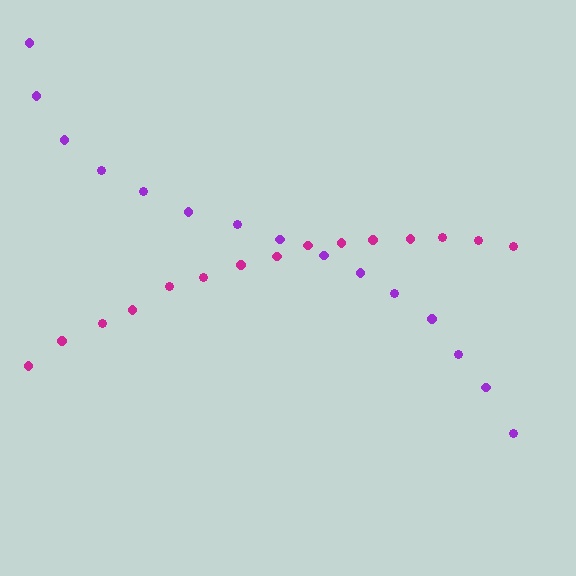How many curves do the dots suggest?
There are 2 distinct paths.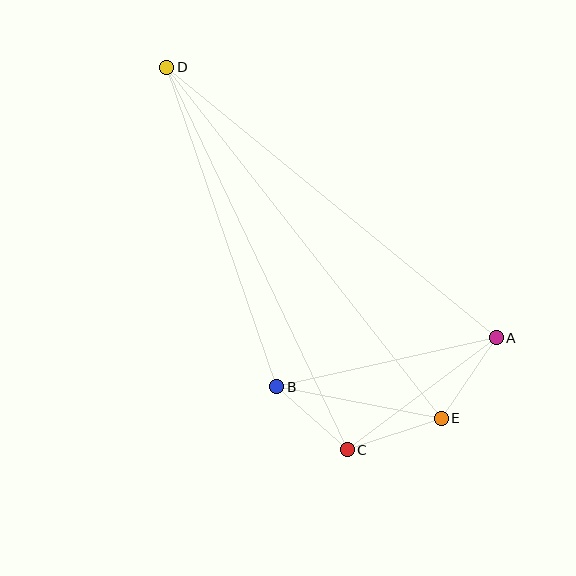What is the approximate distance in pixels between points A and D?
The distance between A and D is approximately 426 pixels.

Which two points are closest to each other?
Points B and C are closest to each other.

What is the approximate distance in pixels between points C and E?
The distance between C and E is approximately 99 pixels.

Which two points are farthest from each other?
Points D and E are farthest from each other.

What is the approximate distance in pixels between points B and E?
The distance between B and E is approximately 167 pixels.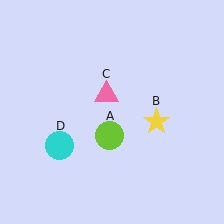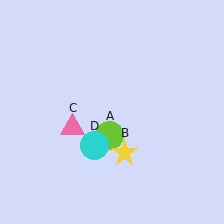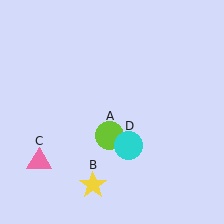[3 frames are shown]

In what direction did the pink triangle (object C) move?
The pink triangle (object C) moved down and to the left.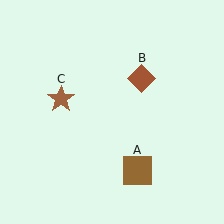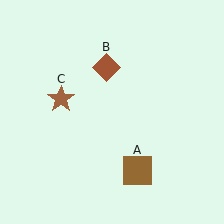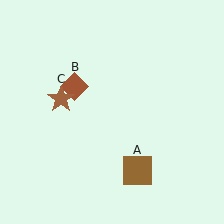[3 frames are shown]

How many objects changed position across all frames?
1 object changed position: brown diamond (object B).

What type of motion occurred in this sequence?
The brown diamond (object B) rotated counterclockwise around the center of the scene.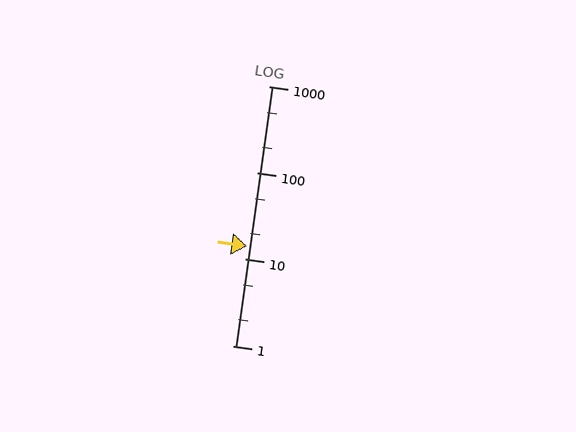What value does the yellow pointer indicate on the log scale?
The pointer indicates approximately 14.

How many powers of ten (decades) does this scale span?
The scale spans 3 decades, from 1 to 1000.